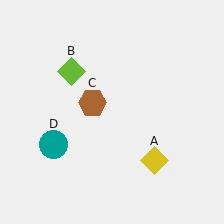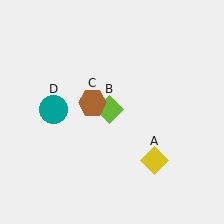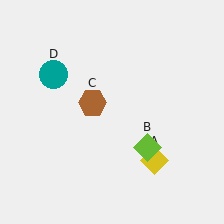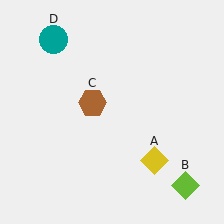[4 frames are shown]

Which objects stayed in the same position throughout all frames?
Yellow diamond (object A) and brown hexagon (object C) remained stationary.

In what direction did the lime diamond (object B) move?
The lime diamond (object B) moved down and to the right.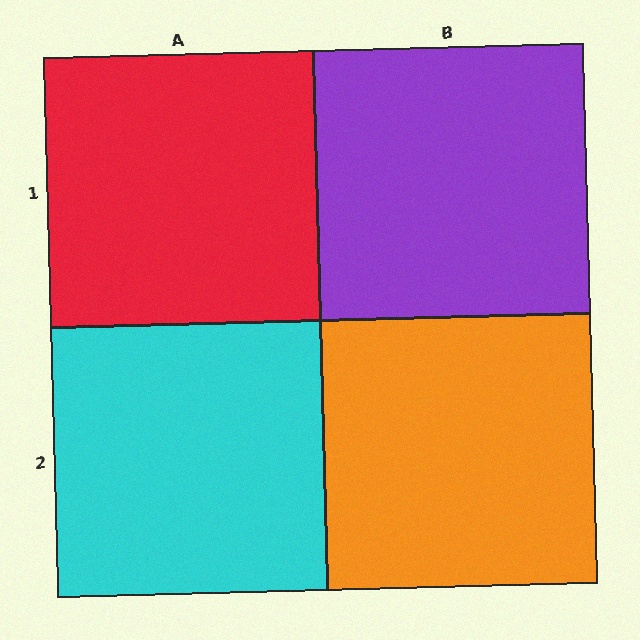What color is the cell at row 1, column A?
Red.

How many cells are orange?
1 cell is orange.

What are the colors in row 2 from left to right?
Cyan, orange.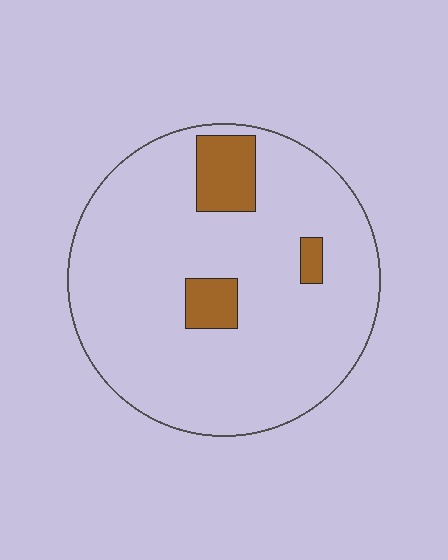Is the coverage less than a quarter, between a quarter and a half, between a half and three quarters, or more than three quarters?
Less than a quarter.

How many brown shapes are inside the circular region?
3.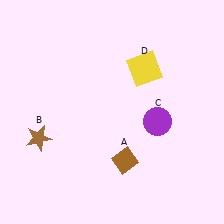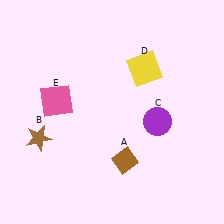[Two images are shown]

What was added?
A pink square (E) was added in Image 2.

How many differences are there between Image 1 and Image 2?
There is 1 difference between the two images.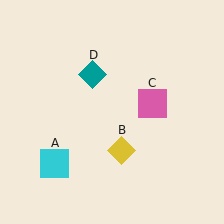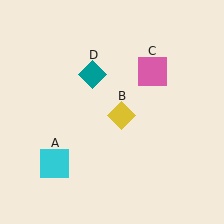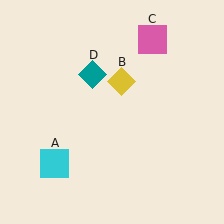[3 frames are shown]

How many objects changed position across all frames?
2 objects changed position: yellow diamond (object B), pink square (object C).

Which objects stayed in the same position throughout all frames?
Cyan square (object A) and teal diamond (object D) remained stationary.